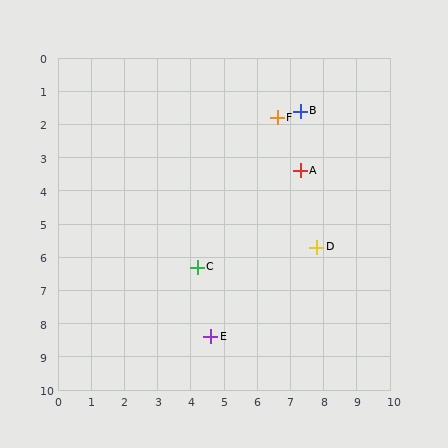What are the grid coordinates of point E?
Point E is at approximately (4.6, 8.4).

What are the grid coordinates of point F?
Point F is at approximately (6.6, 1.8).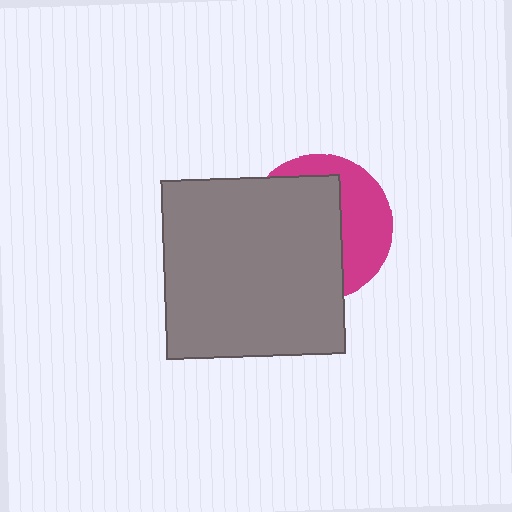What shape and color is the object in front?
The object in front is a gray square.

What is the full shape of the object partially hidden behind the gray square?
The partially hidden object is a magenta circle.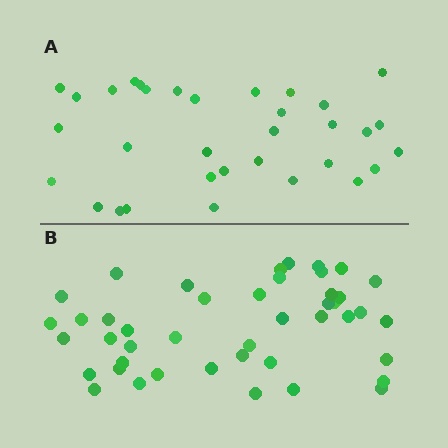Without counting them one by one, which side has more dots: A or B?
Region B (the bottom region) has more dots.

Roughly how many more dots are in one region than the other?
Region B has roughly 12 or so more dots than region A.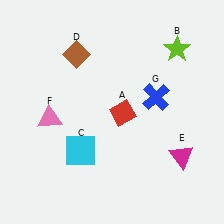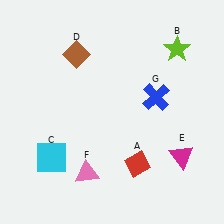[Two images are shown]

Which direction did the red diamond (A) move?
The red diamond (A) moved down.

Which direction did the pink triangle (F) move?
The pink triangle (F) moved down.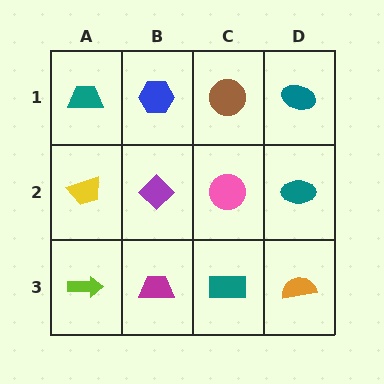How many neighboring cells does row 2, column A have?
3.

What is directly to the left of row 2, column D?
A pink circle.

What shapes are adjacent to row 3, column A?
A yellow trapezoid (row 2, column A), a magenta trapezoid (row 3, column B).